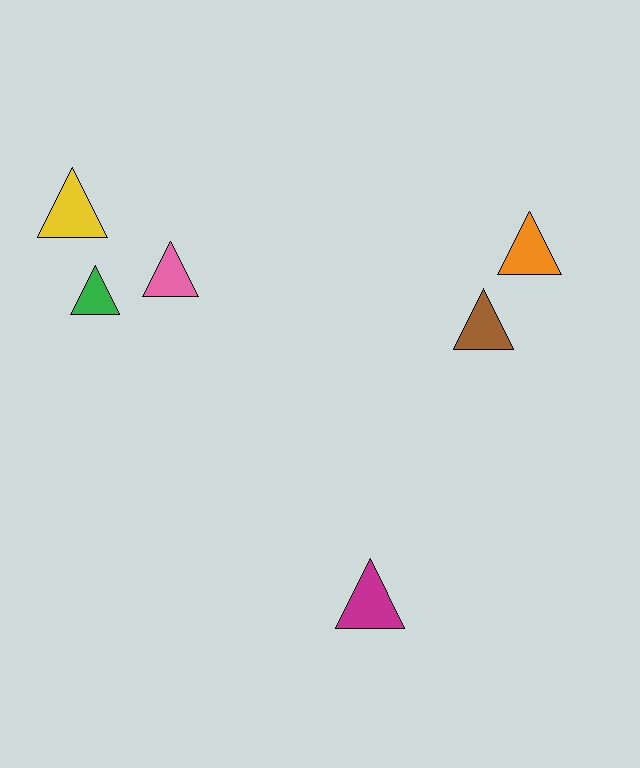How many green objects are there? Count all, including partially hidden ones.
There is 1 green object.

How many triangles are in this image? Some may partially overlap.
There are 6 triangles.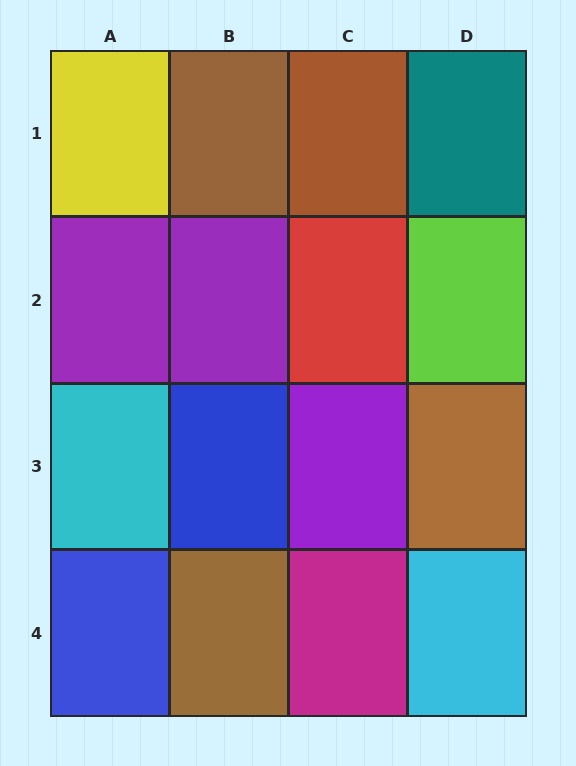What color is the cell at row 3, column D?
Brown.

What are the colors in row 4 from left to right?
Blue, brown, magenta, cyan.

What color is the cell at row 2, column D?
Lime.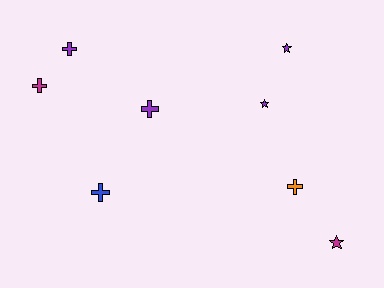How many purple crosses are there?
There are 2 purple crosses.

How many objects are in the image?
There are 8 objects.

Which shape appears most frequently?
Cross, with 5 objects.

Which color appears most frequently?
Purple, with 4 objects.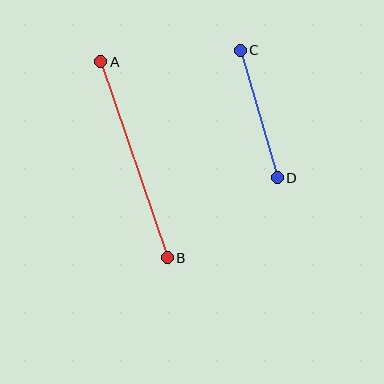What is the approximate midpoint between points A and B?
The midpoint is at approximately (134, 160) pixels.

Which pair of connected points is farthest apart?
Points A and B are farthest apart.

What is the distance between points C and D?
The distance is approximately 133 pixels.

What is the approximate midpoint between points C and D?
The midpoint is at approximately (259, 114) pixels.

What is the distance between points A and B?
The distance is approximately 207 pixels.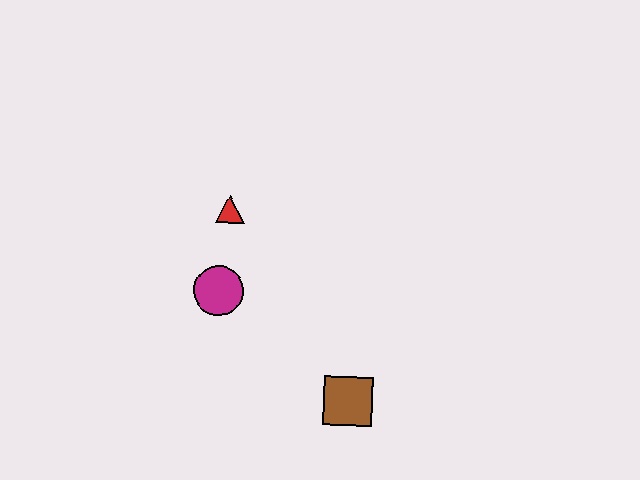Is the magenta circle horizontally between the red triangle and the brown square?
No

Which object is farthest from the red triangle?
The brown square is farthest from the red triangle.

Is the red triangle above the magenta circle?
Yes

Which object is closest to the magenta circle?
The red triangle is closest to the magenta circle.